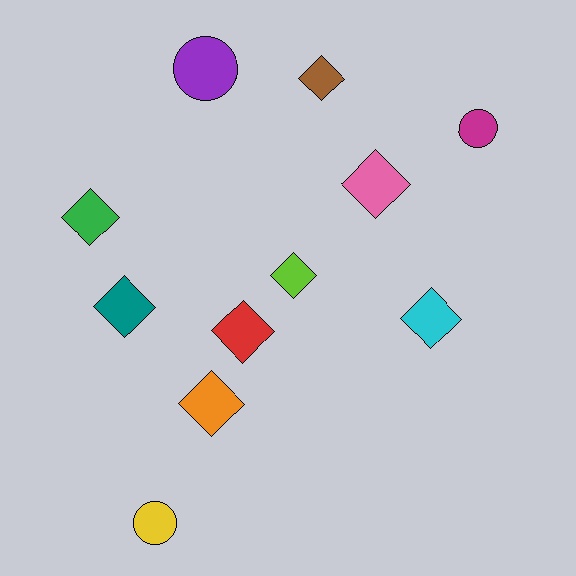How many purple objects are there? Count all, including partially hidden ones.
There is 1 purple object.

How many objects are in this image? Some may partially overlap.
There are 11 objects.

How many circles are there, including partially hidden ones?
There are 3 circles.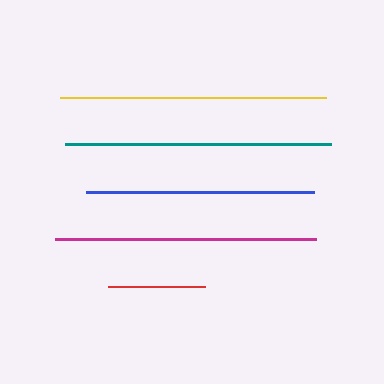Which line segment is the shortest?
The red line is the shortest at approximately 97 pixels.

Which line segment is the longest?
The teal line is the longest at approximately 266 pixels.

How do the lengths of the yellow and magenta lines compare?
The yellow and magenta lines are approximately the same length.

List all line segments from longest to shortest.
From longest to shortest: teal, yellow, magenta, blue, red.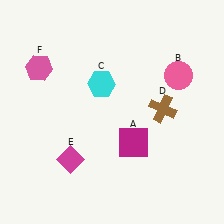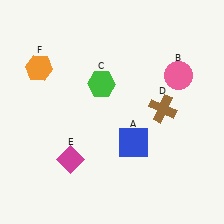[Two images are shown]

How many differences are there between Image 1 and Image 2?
There are 3 differences between the two images.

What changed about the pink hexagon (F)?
In Image 1, F is pink. In Image 2, it changed to orange.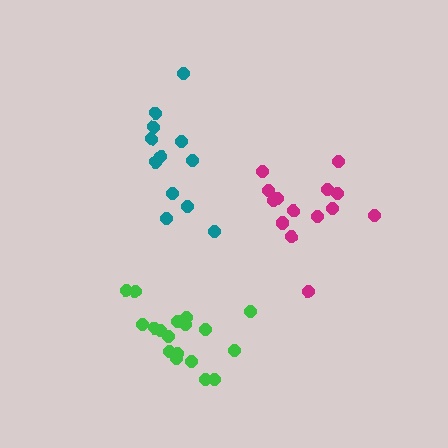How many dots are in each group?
Group 1: 12 dots, Group 2: 14 dots, Group 3: 18 dots (44 total).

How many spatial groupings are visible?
There are 3 spatial groupings.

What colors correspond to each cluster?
The clusters are colored: teal, magenta, green.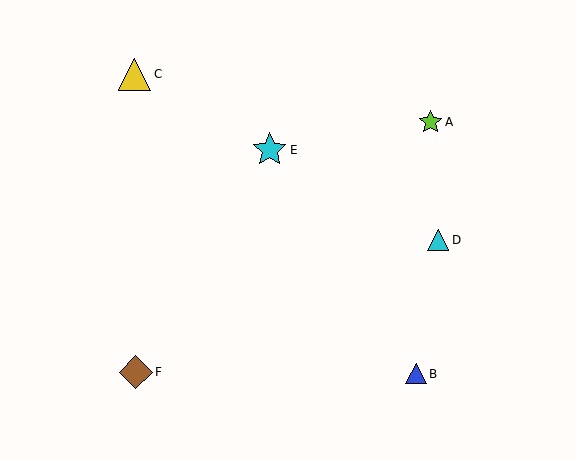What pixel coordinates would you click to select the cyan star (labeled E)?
Click at (270, 150) to select the cyan star E.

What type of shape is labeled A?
Shape A is a lime star.